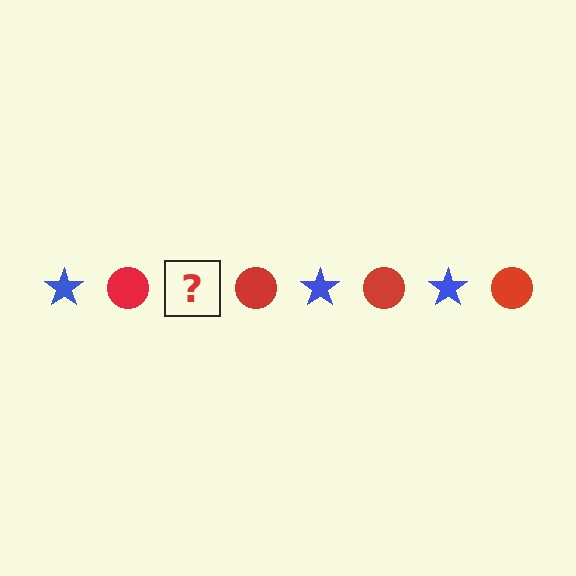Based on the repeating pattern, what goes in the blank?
The blank should be a blue star.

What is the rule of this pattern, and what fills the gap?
The rule is that the pattern alternates between blue star and red circle. The gap should be filled with a blue star.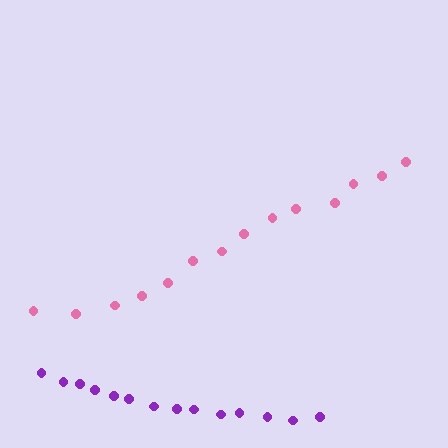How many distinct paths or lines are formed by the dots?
There are 2 distinct paths.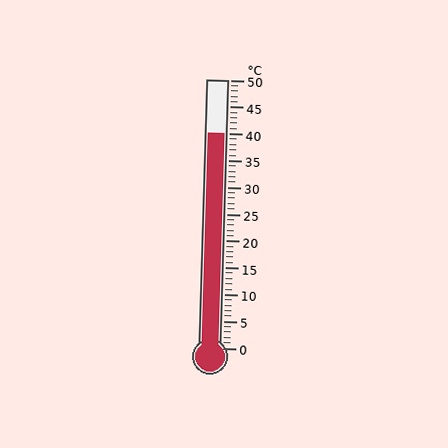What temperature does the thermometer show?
The thermometer shows approximately 40°C.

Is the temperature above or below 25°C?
The temperature is above 25°C.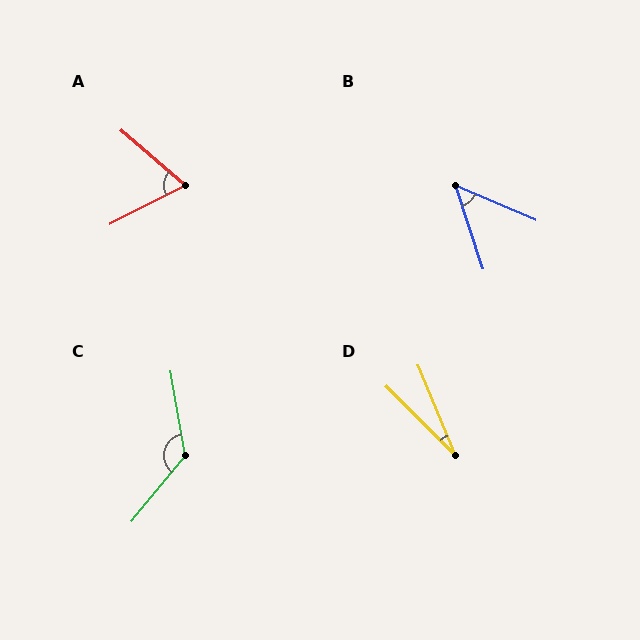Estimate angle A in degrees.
Approximately 68 degrees.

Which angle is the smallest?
D, at approximately 23 degrees.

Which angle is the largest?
C, at approximately 131 degrees.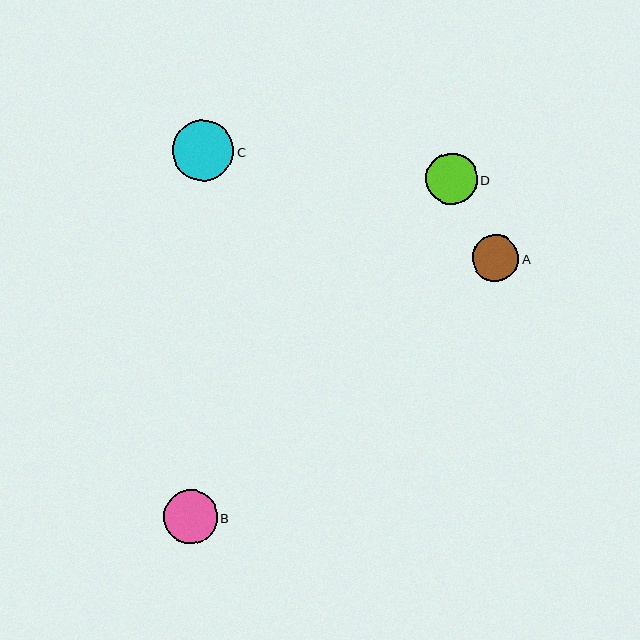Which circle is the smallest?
Circle A is the smallest with a size of approximately 47 pixels.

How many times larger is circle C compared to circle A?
Circle C is approximately 1.3 times the size of circle A.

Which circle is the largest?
Circle C is the largest with a size of approximately 61 pixels.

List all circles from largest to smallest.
From largest to smallest: C, B, D, A.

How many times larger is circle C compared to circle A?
Circle C is approximately 1.3 times the size of circle A.